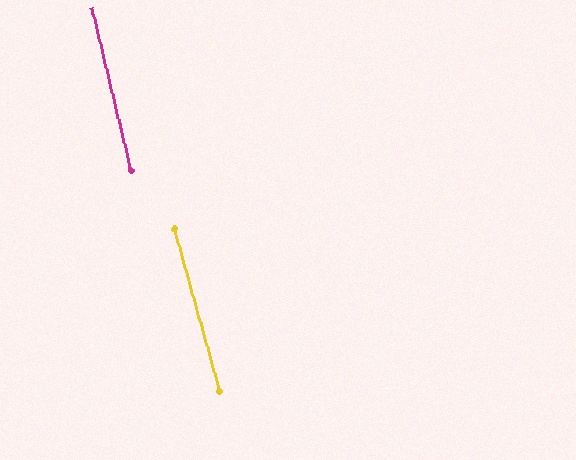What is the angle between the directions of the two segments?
Approximately 2 degrees.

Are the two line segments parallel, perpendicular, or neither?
Parallel — their directions differ by only 1.9°.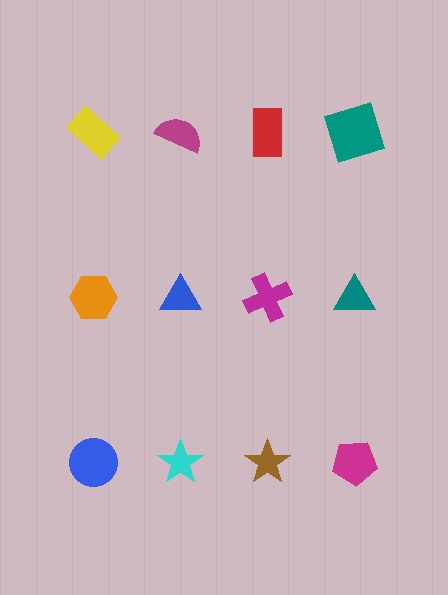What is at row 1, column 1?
A yellow rectangle.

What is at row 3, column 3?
A brown star.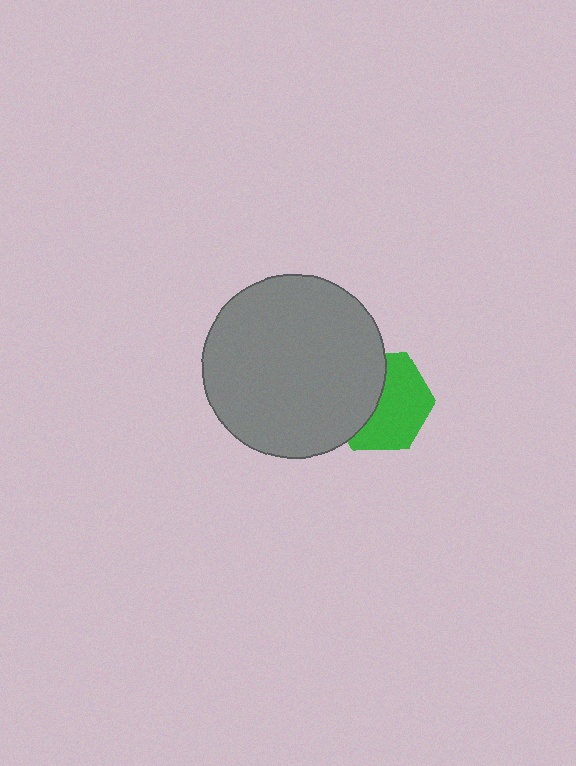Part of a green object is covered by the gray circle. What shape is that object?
It is a hexagon.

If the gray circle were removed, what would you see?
You would see the complete green hexagon.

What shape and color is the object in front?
The object in front is a gray circle.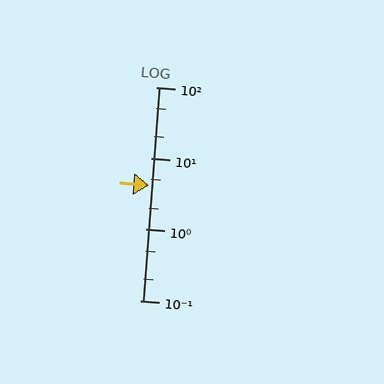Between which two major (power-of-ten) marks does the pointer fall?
The pointer is between 1 and 10.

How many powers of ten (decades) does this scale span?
The scale spans 3 decades, from 0.1 to 100.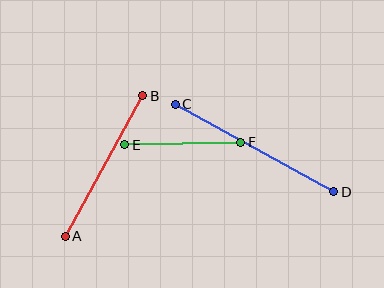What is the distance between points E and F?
The distance is approximately 116 pixels.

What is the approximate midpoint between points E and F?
The midpoint is at approximately (183, 143) pixels.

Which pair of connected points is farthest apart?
Points C and D are farthest apart.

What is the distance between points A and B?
The distance is approximately 160 pixels.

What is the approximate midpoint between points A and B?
The midpoint is at approximately (104, 166) pixels.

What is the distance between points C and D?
The distance is approximately 181 pixels.